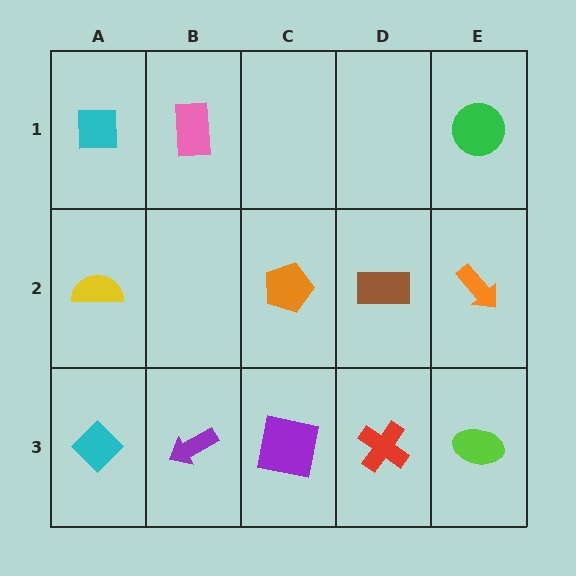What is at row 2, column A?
A yellow semicircle.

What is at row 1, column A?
A cyan square.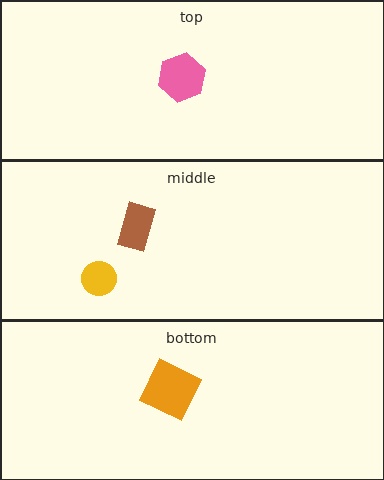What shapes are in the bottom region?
The orange square.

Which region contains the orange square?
The bottom region.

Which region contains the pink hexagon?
The top region.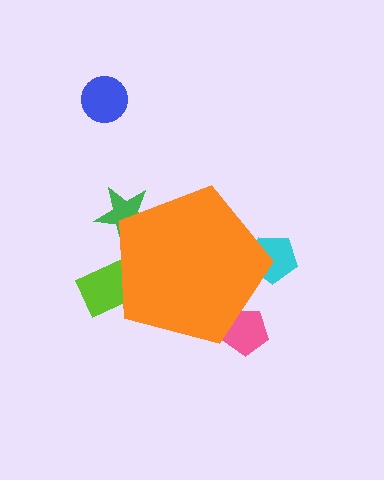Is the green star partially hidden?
Yes, the green star is partially hidden behind the orange pentagon.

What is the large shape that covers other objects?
An orange pentagon.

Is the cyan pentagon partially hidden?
Yes, the cyan pentagon is partially hidden behind the orange pentagon.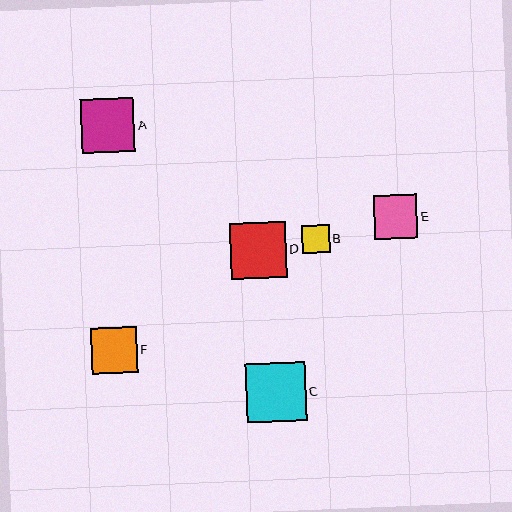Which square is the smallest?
Square B is the smallest with a size of approximately 28 pixels.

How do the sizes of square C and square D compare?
Square C and square D are approximately the same size.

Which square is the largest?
Square C is the largest with a size of approximately 59 pixels.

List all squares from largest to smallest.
From largest to smallest: C, D, A, F, E, B.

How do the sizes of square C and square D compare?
Square C and square D are approximately the same size.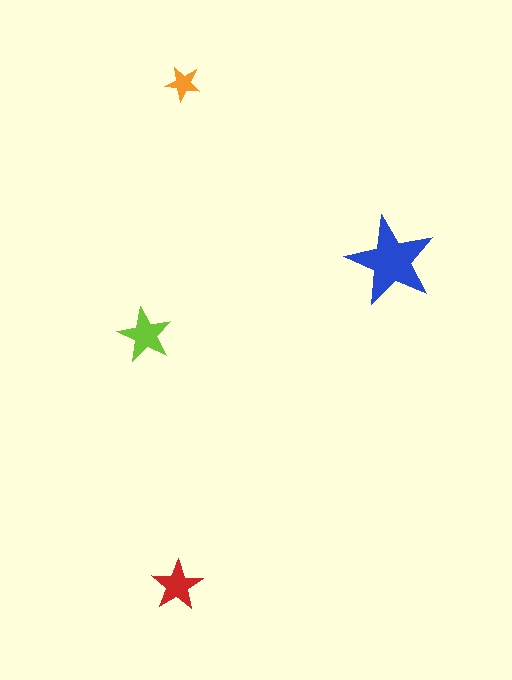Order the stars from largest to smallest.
the blue one, the lime one, the red one, the orange one.